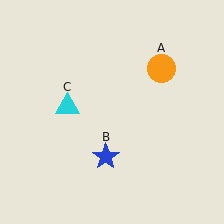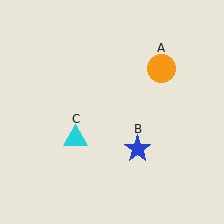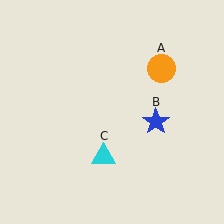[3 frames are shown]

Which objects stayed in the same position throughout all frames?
Orange circle (object A) remained stationary.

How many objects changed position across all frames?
2 objects changed position: blue star (object B), cyan triangle (object C).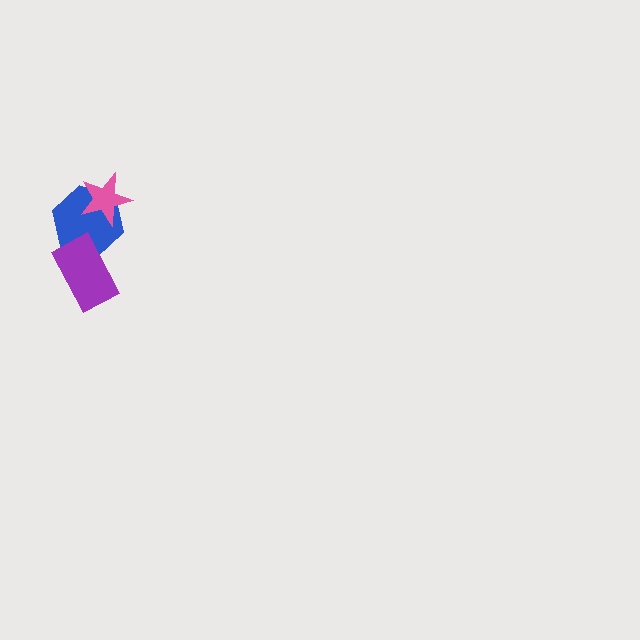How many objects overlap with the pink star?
1 object overlaps with the pink star.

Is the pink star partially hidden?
No, no other shape covers it.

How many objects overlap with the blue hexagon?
2 objects overlap with the blue hexagon.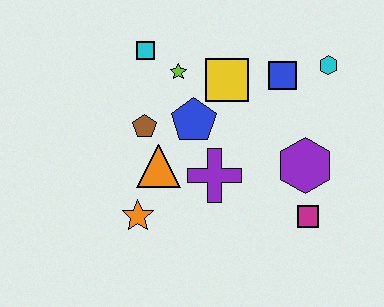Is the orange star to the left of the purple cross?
Yes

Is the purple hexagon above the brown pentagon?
No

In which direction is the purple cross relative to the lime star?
The purple cross is below the lime star.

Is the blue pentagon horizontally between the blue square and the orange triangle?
Yes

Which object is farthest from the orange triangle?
The cyan hexagon is farthest from the orange triangle.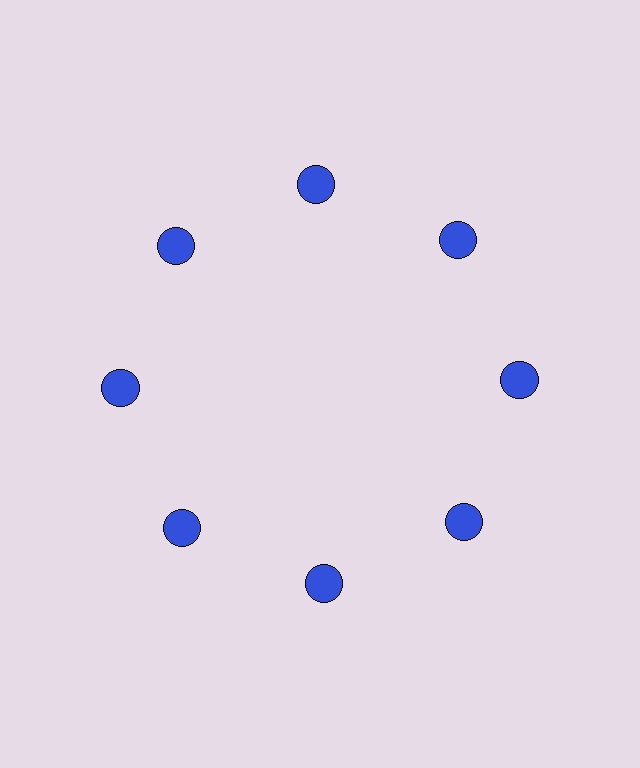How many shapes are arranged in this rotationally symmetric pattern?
There are 8 shapes, arranged in 8 groups of 1.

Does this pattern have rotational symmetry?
Yes, this pattern has 8-fold rotational symmetry. It looks the same after rotating 45 degrees around the center.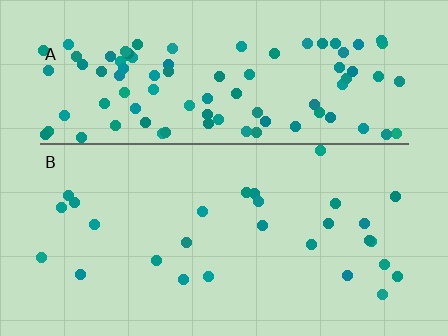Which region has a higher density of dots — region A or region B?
A (the top).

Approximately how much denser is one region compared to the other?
Approximately 3.6× — region A over region B.